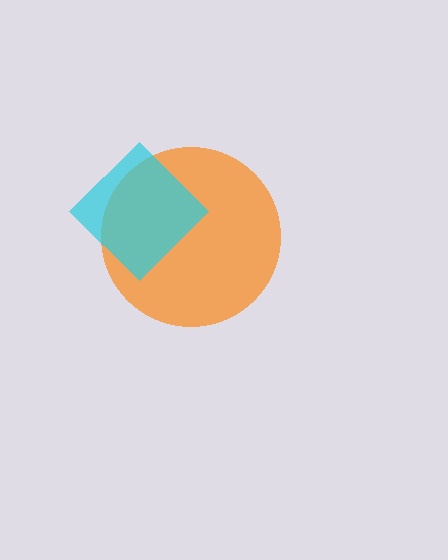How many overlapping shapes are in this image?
There are 2 overlapping shapes in the image.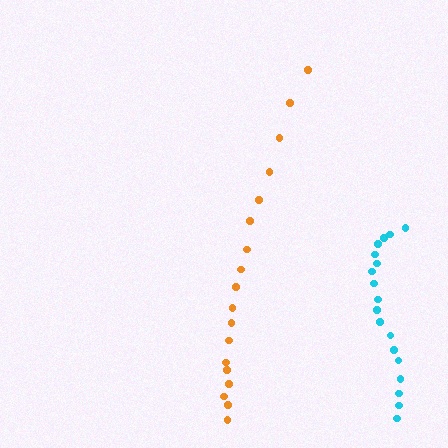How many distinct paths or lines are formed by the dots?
There are 2 distinct paths.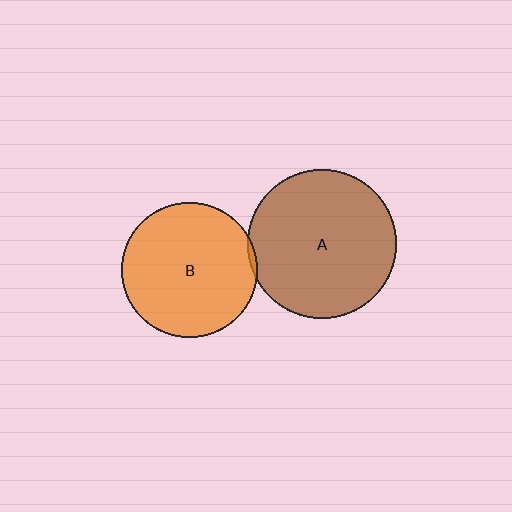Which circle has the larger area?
Circle A (brown).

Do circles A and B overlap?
Yes.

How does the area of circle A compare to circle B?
Approximately 1.2 times.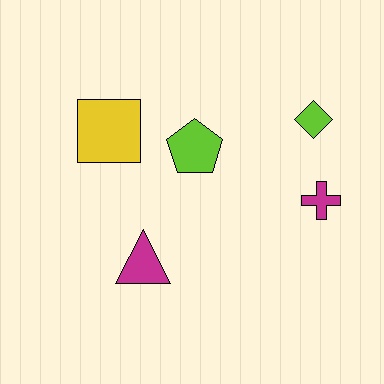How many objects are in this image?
There are 5 objects.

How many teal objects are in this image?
There are no teal objects.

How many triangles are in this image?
There is 1 triangle.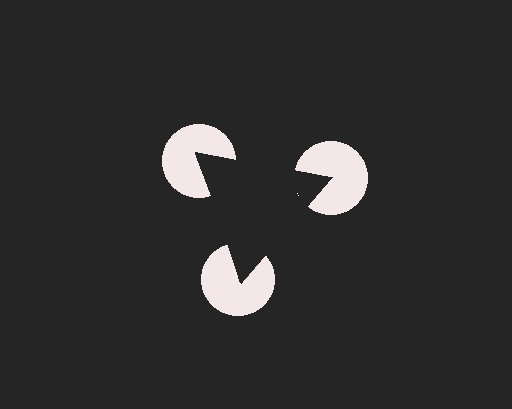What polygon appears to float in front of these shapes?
An illusory triangle — its edges are inferred from the aligned wedge cuts in the pac-man discs, not physically drawn.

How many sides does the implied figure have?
3 sides.